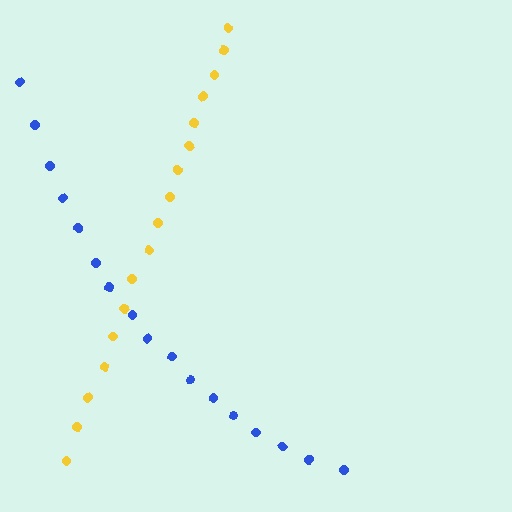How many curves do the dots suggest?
There are 2 distinct paths.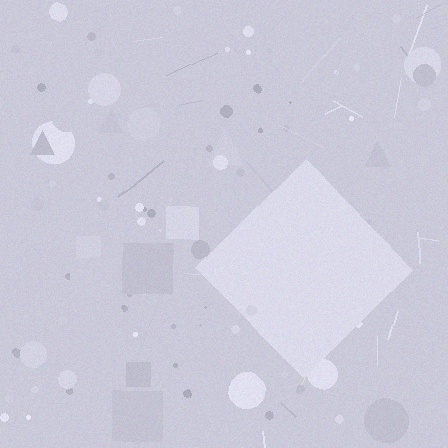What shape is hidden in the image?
A diamond is hidden in the image.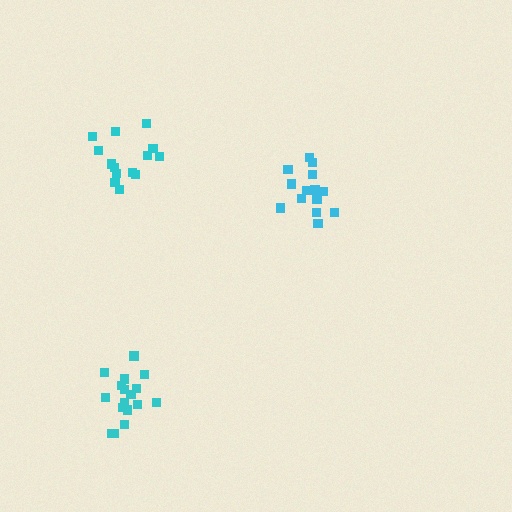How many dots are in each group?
Group 1: 17 dots, Group 2: 14 dots, Group 3: 15 dots (46 total).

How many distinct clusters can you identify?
There are 3 distinct clusters.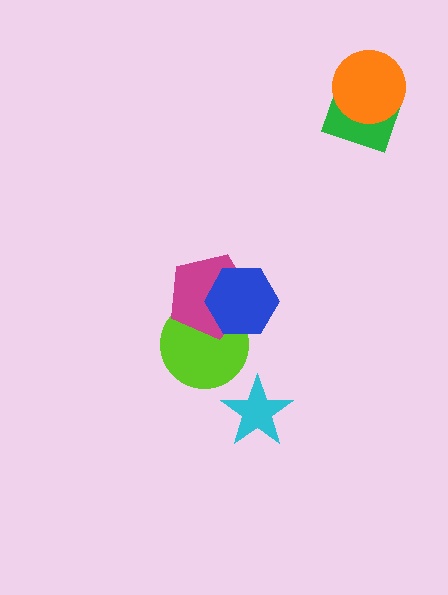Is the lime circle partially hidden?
Yes, it is partially covered by another shape.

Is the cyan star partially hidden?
No, no other shape covers it.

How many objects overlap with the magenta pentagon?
2 objects overlap with the magenta pentagon.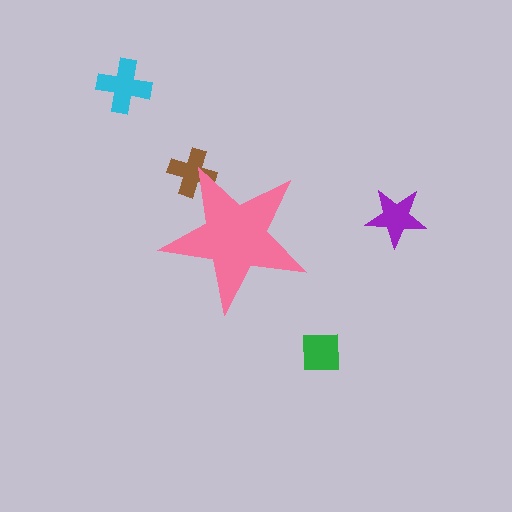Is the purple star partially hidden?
No, the purple star is fully visible.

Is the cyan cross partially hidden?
No, the cyan cross is fully visible.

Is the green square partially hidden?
No, the green square is fully visible.